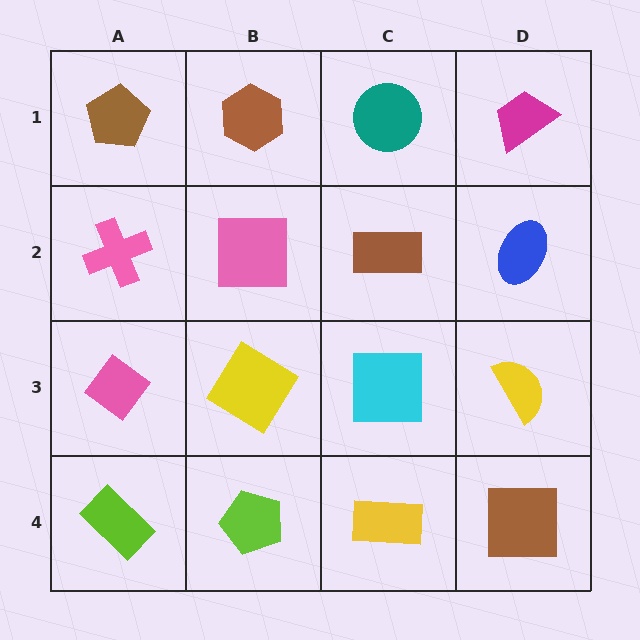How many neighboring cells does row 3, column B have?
4.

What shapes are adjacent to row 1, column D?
A blue ellipse (row 2, column D), a teal circle (row 1, column C).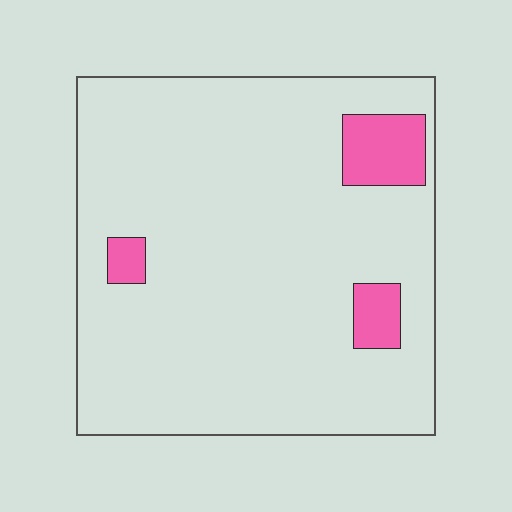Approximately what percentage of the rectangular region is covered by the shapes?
Approximately 10%.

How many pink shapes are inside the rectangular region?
3.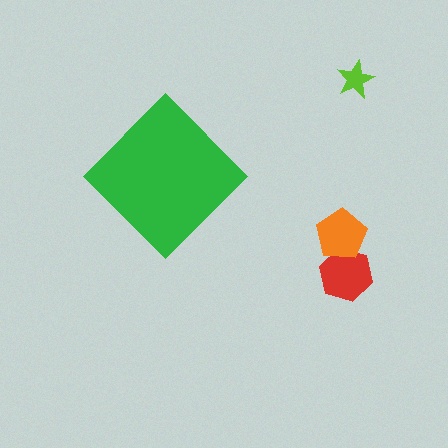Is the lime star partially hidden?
No, the lime star is fully visible.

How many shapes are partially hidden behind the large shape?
0 shapes are partially hidden.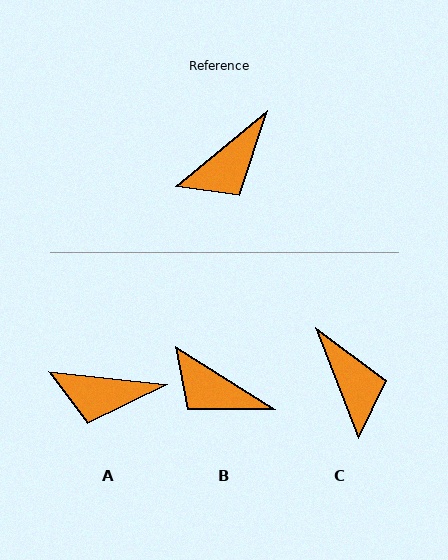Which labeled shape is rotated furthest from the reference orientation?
B, about 72 degrees away.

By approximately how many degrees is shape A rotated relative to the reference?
Approximately 46 degrees clockwise.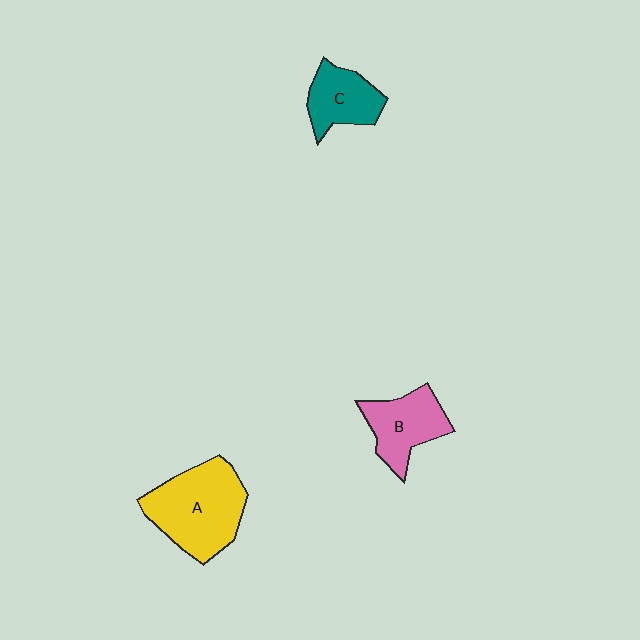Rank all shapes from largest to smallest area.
From largest to smallest: A (yellow), B (pink), C (teal).